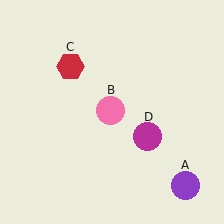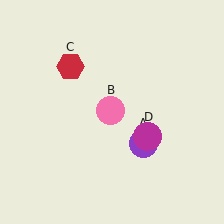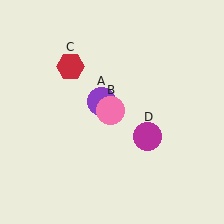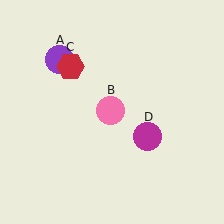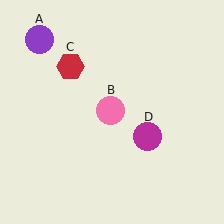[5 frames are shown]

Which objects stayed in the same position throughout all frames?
Pink circle (object B) and red hexagon (object C) and magenta circle (object D) remained stationary.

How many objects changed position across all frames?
1 object changed position: purple circle (object A).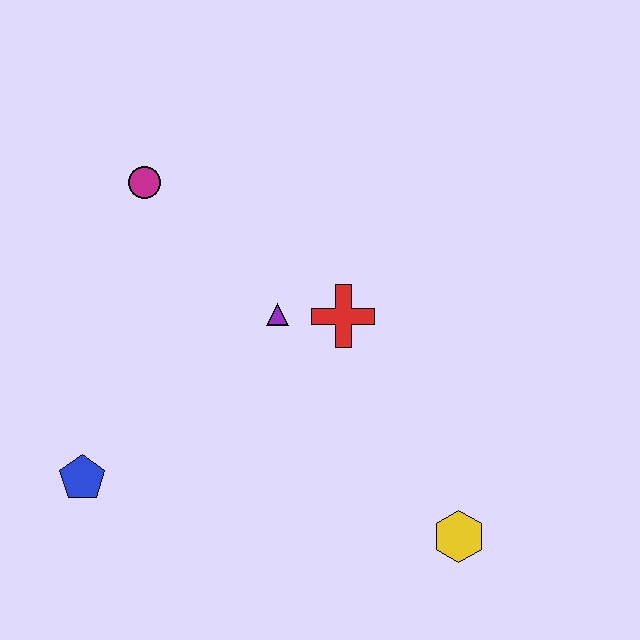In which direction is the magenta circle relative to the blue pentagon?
The magenta circle is above the blue pentagon.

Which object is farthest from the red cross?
The blue pentagon is farthest from the red cross.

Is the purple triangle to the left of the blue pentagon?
No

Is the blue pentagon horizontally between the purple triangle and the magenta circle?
No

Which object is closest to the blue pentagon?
The purple triangle is closest to the blue pentagon.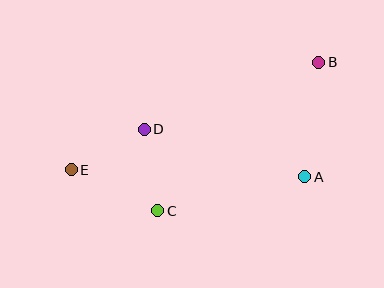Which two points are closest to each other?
Points C and D are closest to each other.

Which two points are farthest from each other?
Points B and E are farthest from each other.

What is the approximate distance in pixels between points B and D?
The distance between B and D is approximately 187 pixels.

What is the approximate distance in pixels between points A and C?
The distance between A and C is approximately 151 pixels.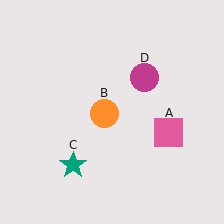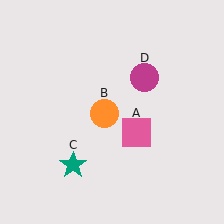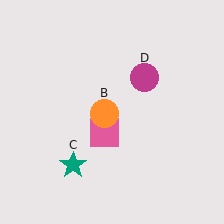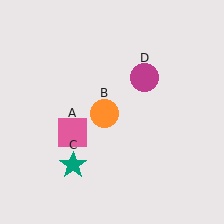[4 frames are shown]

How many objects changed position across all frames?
1 object changed position: pink square (object A).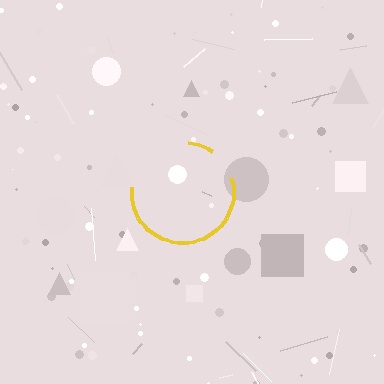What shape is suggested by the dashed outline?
The dashed outline suggests a circle.